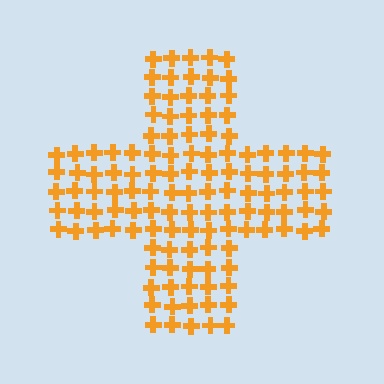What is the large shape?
The large shape is a cross.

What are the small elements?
The small elements are crosses.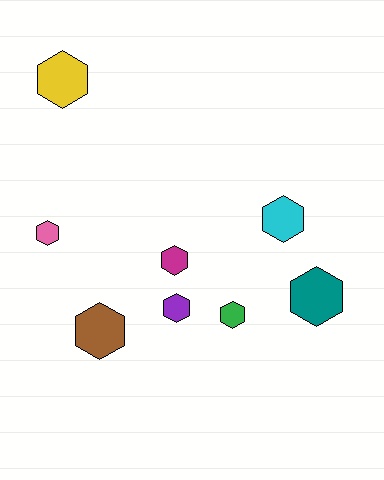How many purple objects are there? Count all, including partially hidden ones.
There is 1 purple object.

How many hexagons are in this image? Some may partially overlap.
There are 8 hexagons.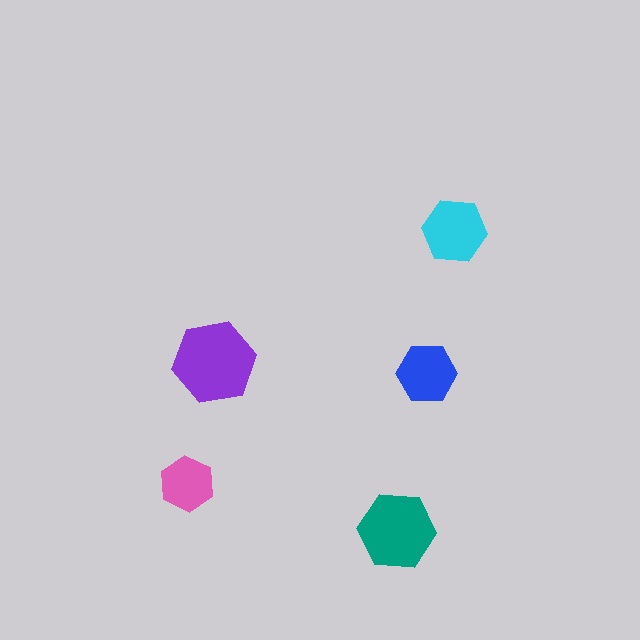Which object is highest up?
The cyan hexagon is topmost.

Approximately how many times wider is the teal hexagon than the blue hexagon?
About 1.5 times wider.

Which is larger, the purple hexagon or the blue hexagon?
The purple one.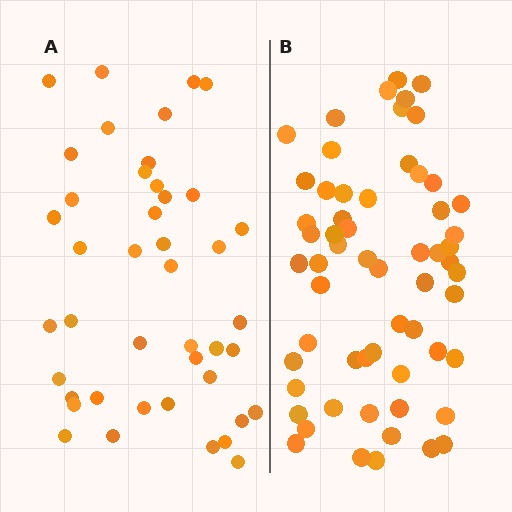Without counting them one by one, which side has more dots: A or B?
Region B (the right region) has more dots.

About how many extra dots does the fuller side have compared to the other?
Region B has approximately 15 more dots than region A.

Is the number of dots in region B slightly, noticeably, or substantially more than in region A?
Region B has noticeably more, but not dramatically so. The ratio is roughly 1.4 to 1.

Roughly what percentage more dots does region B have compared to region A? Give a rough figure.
About 40% more.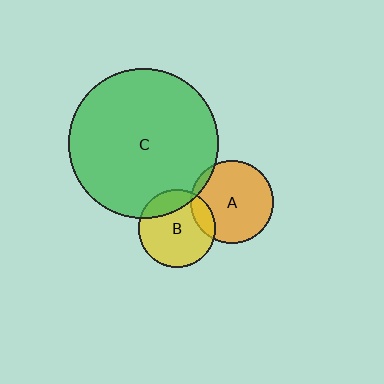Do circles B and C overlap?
Yes.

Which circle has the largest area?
Circle C (green).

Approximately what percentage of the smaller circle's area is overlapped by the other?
Approximately 20%.